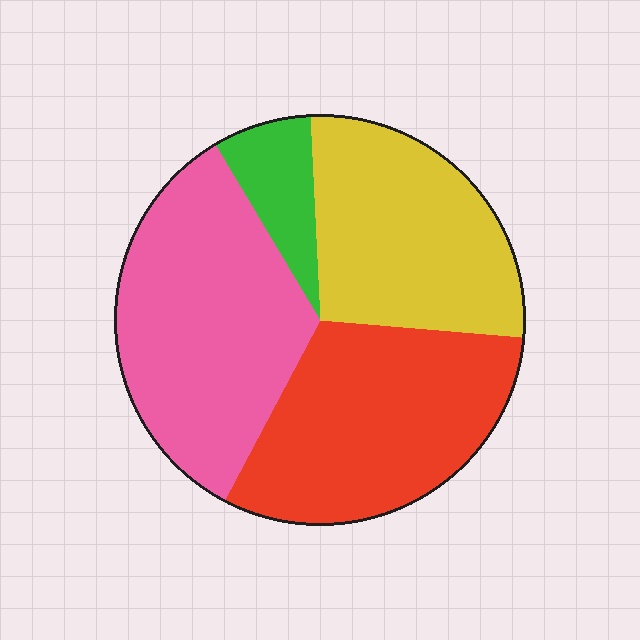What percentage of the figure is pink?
Pink takes up about one third (1/3) of the figure.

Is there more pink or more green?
Pink.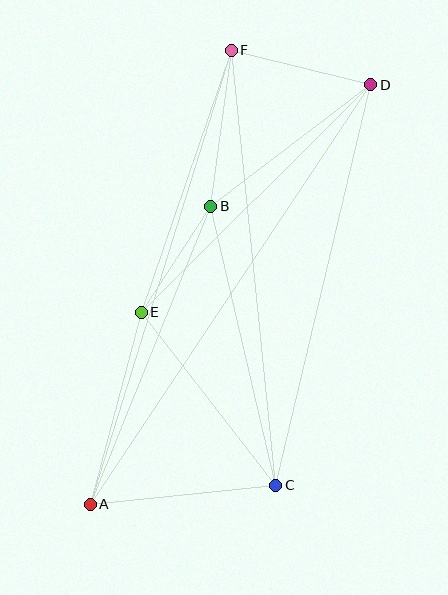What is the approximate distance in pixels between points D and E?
The distance between D and E is approximately 323 pixels.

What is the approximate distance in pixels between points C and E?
The distance between C and E is approximately 219 pixels.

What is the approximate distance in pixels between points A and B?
The distance between A and B is approximately 322 pixels.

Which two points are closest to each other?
Points B and E are closest to each other.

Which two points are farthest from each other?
Points A and D are farthest from each other.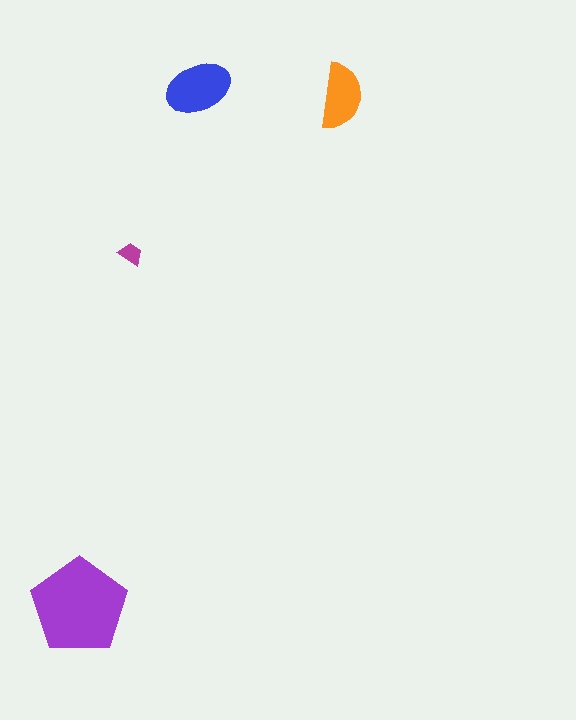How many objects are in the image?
There are 4 objects in the image.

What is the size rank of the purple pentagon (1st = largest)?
1st.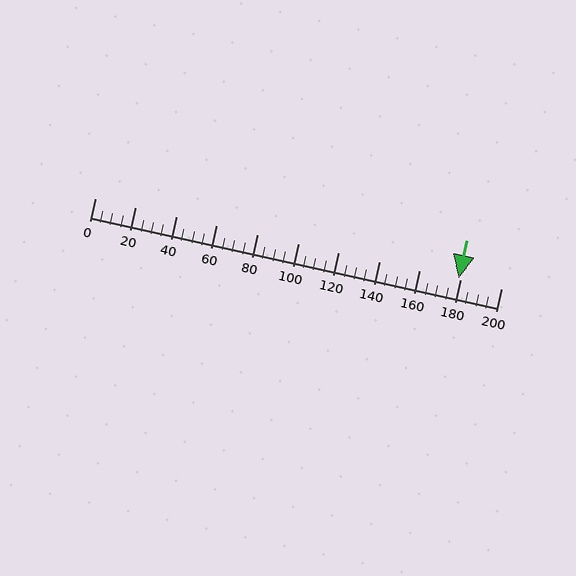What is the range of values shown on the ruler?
The ruler shows values from 0 to 200.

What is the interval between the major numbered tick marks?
The major tick marks are spaced 20 units apart.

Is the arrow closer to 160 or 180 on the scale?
The arrow is closer to 180.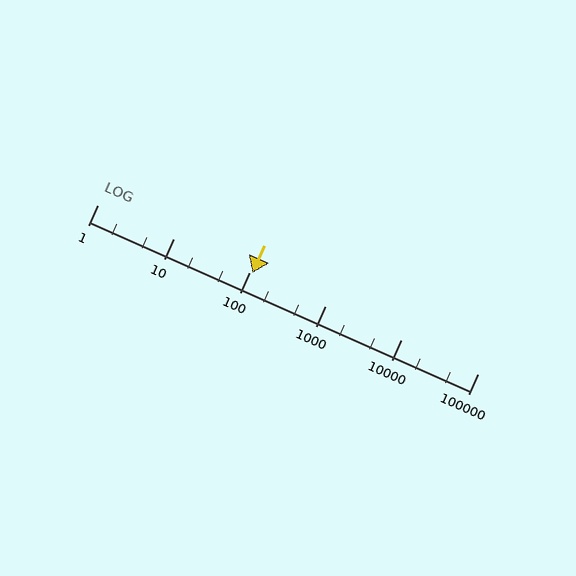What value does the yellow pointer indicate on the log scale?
The pointer indicates approximately 110.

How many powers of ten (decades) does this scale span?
The scale spans 5 decades, from 1 to 100000.